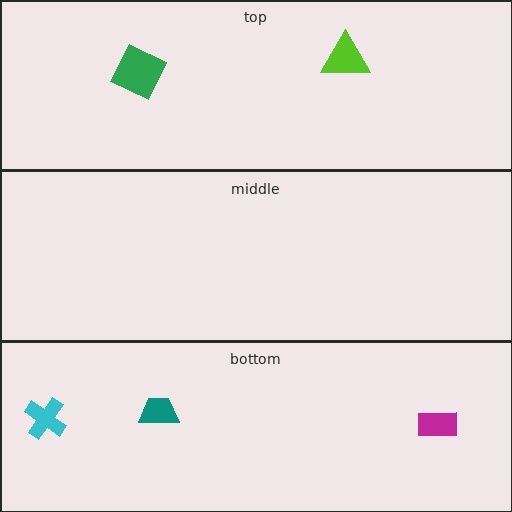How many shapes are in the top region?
2.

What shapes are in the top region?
The green square, the lime triangle.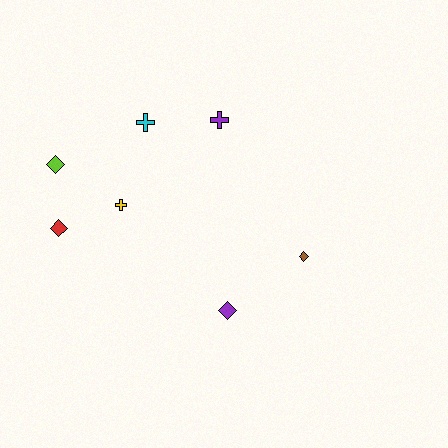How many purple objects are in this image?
There are 2 purple objects.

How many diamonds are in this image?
There are 4 diamonds.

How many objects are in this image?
There are 7 objects.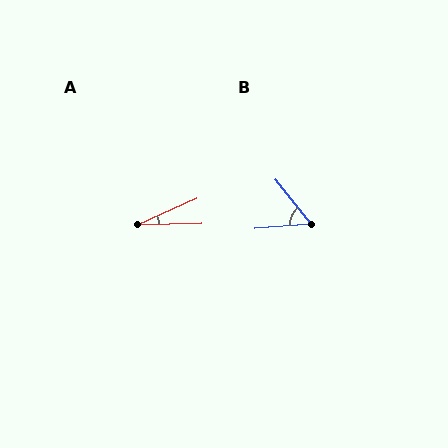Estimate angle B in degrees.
Approximately 56 degrees.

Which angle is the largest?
B, at approximately 56 degrees.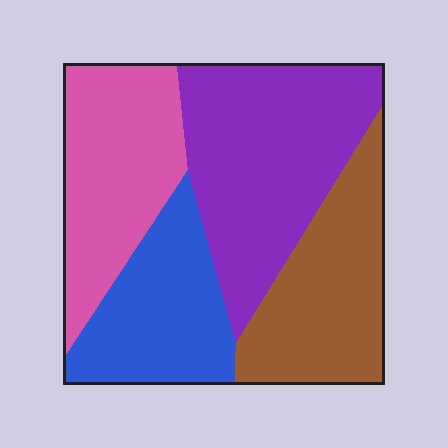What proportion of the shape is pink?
Pink takes up less than a quarter of the shape.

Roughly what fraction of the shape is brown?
Brown covers 23% of the shape.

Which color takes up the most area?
Purple, at roughly 30%.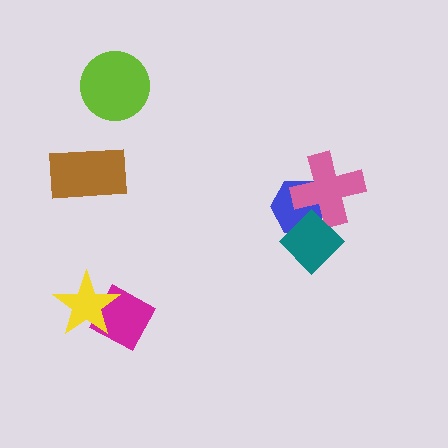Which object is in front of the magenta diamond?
The yellow star is in front of the magenta diamond.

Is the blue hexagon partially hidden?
Yes, it is partially covered by another shape.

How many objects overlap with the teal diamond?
2 objects overlap with the teal diamond.